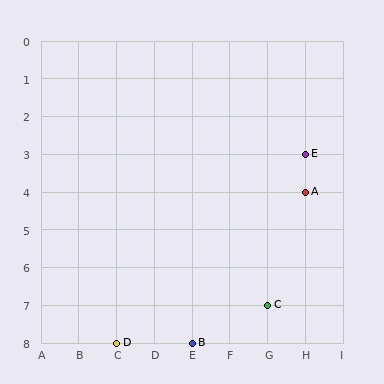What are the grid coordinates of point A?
Point A is at grid coordinates (H, 4).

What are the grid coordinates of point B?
Point B is at grid coordinates (E, 8).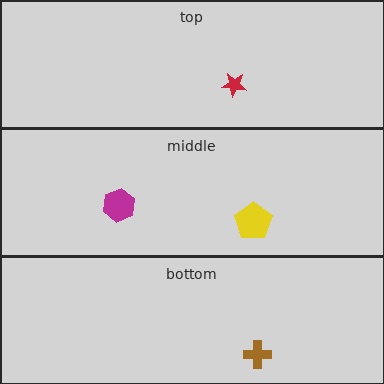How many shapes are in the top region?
1.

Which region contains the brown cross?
The bottom region.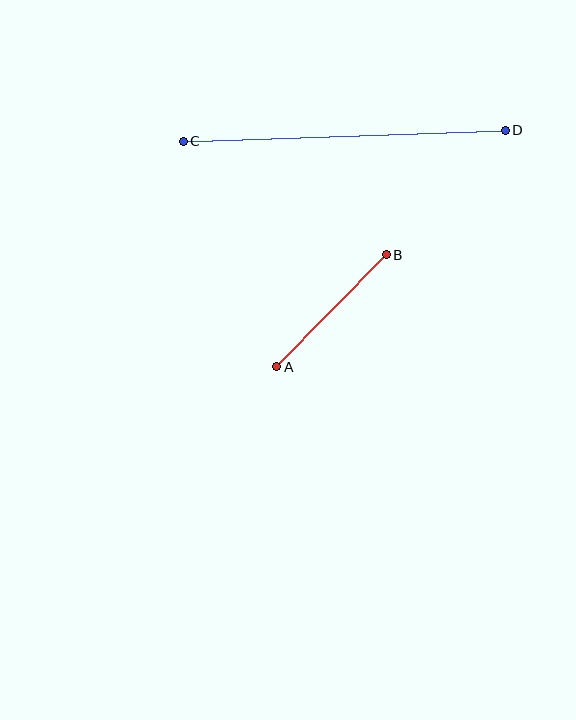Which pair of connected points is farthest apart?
Points C and D are farthest apart.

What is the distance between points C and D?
The distance is approximately 322 pixels.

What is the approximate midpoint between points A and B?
The midpoint is at approximately (332, 311) pixels.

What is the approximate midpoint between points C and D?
The midpoint is at approximately (344, 136) pixels.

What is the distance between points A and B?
The distance is approximately 157 pixels.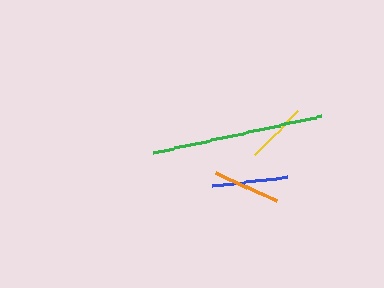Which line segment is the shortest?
The yellow line is the shortest at approximately 61 pixels.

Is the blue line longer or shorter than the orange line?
The blue line is longer than the orange line.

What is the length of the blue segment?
The blue segment is approximately 75 pixels long.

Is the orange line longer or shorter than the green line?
The green line is longer than the orange line.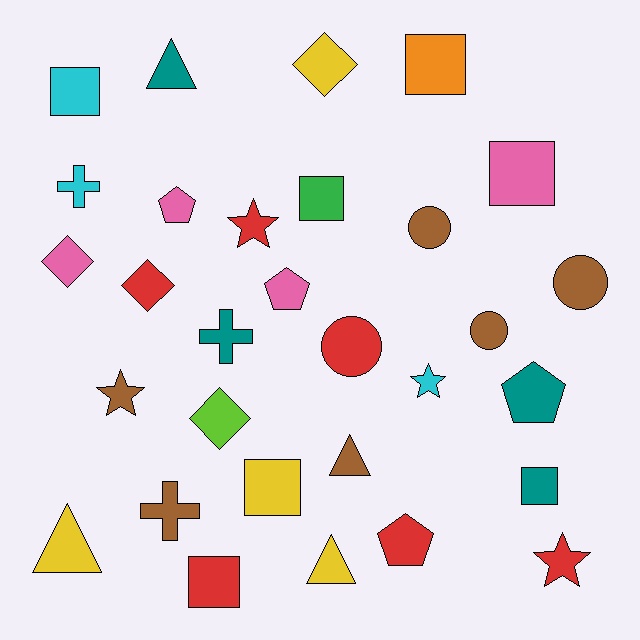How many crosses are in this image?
There are 3 crosses.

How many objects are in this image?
There are 30 objects.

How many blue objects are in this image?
There are no blue objects.